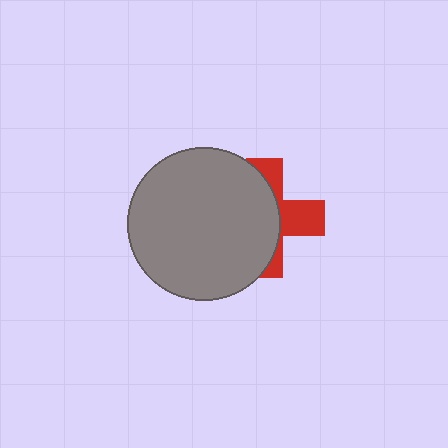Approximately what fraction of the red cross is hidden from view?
Roughly 62% of the red cross is hidden behind the gray circle.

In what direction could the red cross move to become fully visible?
The red cross could move right. That would shift it out from behind the gray circle entirely.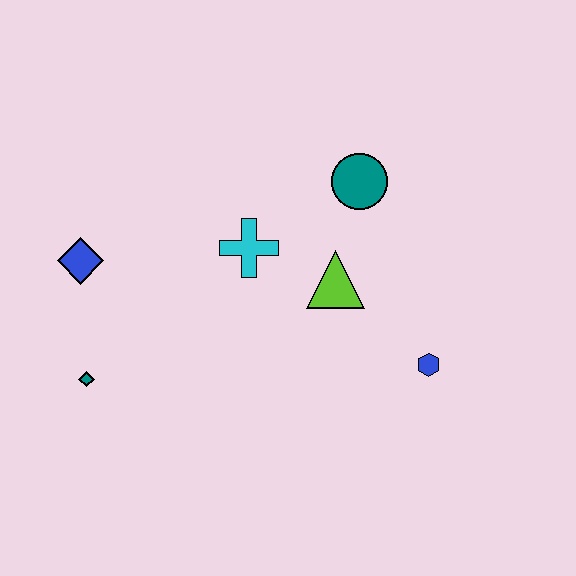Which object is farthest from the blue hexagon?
The blue diamond is farthest from the blue hexagon.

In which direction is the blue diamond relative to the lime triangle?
The blue diamond is to the left of the lime triangle.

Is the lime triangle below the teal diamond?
No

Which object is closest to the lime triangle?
The cyan cross is closest to the lime triangle.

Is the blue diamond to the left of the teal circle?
Yes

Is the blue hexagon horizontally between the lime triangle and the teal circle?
No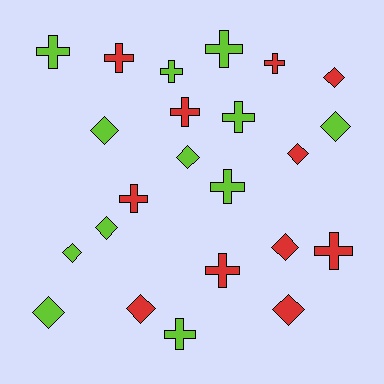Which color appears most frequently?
Lime, with 12 objects.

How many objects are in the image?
There are 23 objects.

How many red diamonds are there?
There are 5 red diamonds.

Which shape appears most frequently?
Cross, with 12 objects.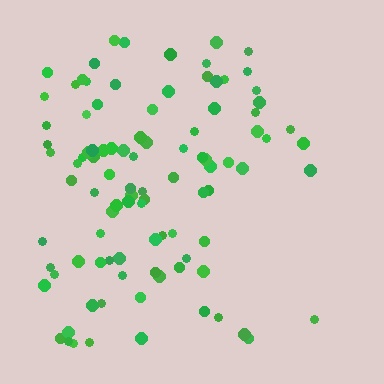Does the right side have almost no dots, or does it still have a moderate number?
Still a moderate number, just noticeably fewer than the left.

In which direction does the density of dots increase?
From right to left, with the left side densest.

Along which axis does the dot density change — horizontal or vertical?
Horizontal.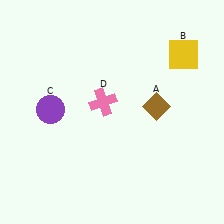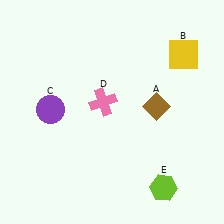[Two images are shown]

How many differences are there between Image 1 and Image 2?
There is 1 difference between the two images.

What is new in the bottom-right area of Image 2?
A lime hexagon (E) was added in the bottom-right area of Image 2.